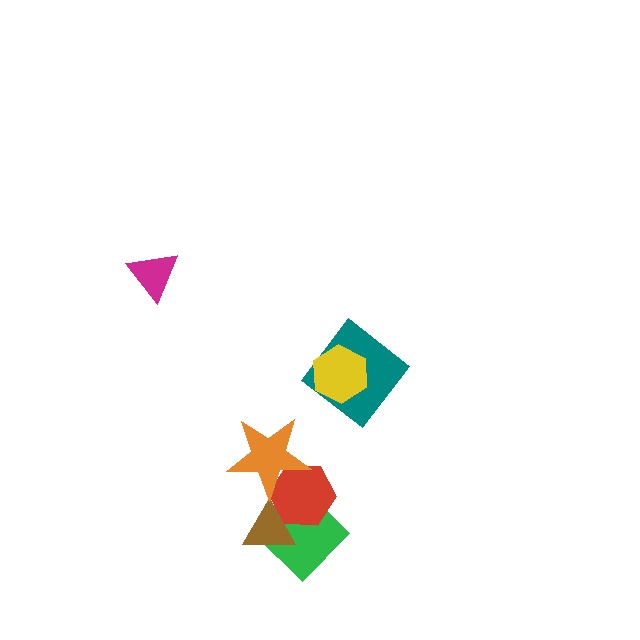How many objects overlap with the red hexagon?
3 objects overlap with the red hexagon.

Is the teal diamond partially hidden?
Yes, it is partially covered by another shape.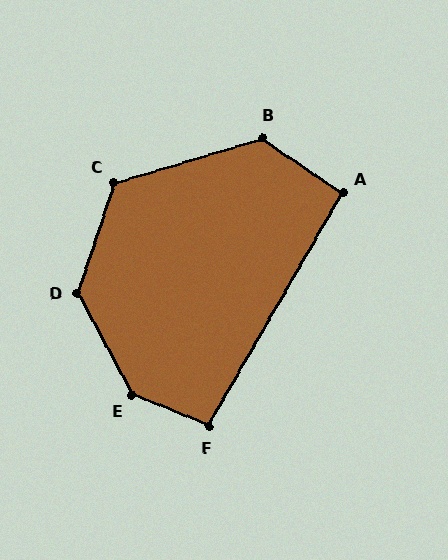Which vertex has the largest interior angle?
E, at approximately 140 degrees.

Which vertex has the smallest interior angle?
A, at approximately 95 degrees.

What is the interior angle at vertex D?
Approximately 134 degrees (obtuse).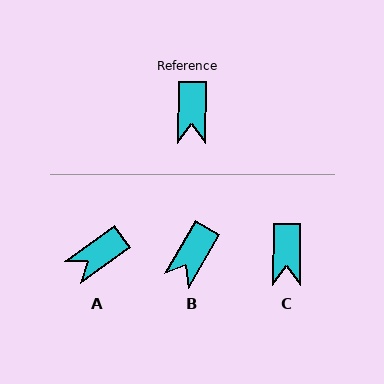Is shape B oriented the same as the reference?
No, it is off by about 30 degrees.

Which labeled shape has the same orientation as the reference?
C.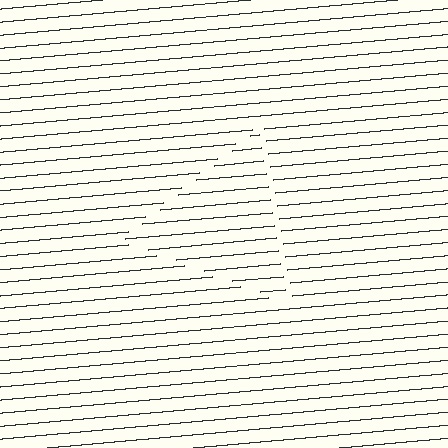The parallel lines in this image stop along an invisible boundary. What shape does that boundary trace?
An illusory triangle. The interior of the shape contains the same grating, shifted by half a period — the contour is defined by the phase discontinuity where line-ends from the inner and outer gratings abut.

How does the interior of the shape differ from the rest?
The interior of the shape contains the same grating, shifted by half a period — the contour is defined by the phase discontinuity where line-ends from the inner and outer gratings abut.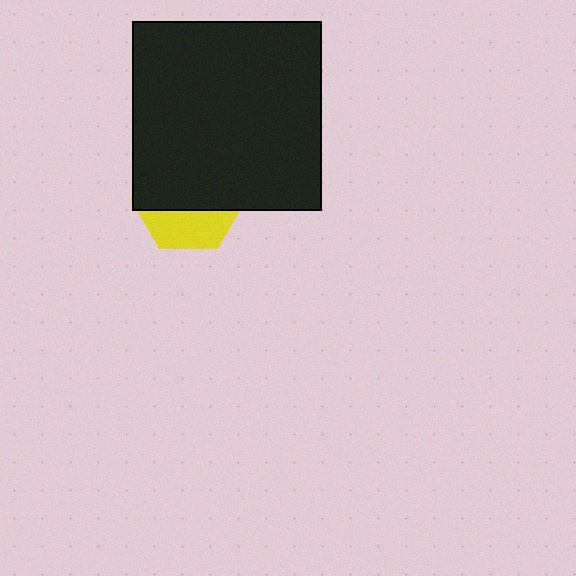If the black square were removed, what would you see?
You would see the complete yellow hexagon.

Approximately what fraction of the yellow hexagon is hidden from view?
Roughly 66% of the yellow hexagon is hidden behind the black square.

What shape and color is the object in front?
The object in front is a black square.